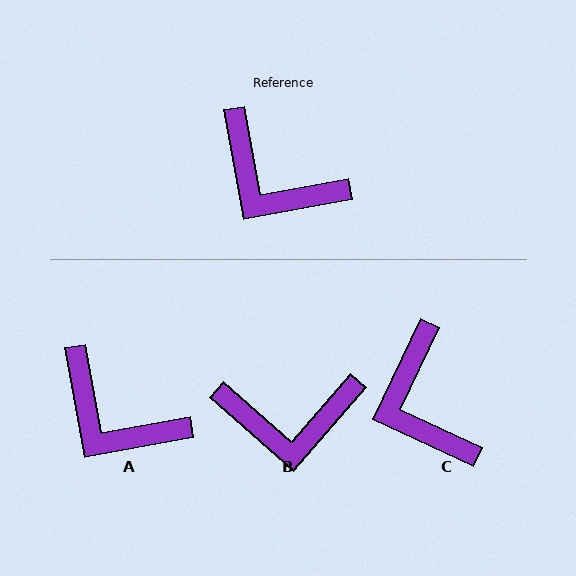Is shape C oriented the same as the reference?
No, it is off by about 36 degrees.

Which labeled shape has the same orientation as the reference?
A.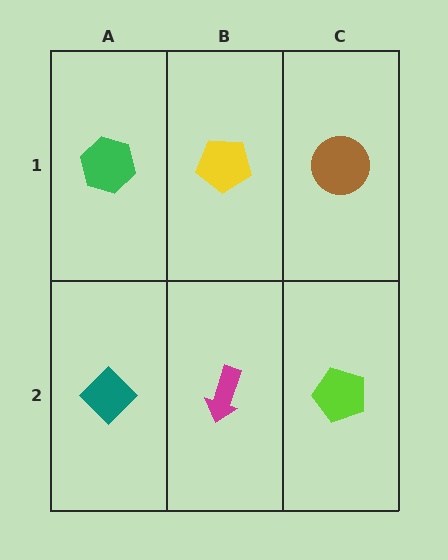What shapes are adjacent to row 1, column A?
A teal diamond (row 2, column A), a yellow pentagon (row 1, column B).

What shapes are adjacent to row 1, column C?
A lime pentagon (row 2, column C), a yellow pentagon (row 1, column B).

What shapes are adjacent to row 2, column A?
A green hexagon (row 1, column A), a magenta arrow (row 2, column B).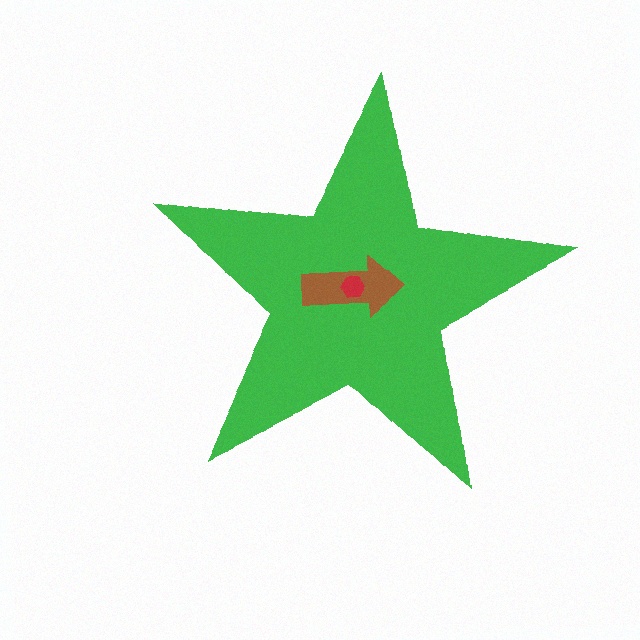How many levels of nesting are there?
3.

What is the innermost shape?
The red hexagon.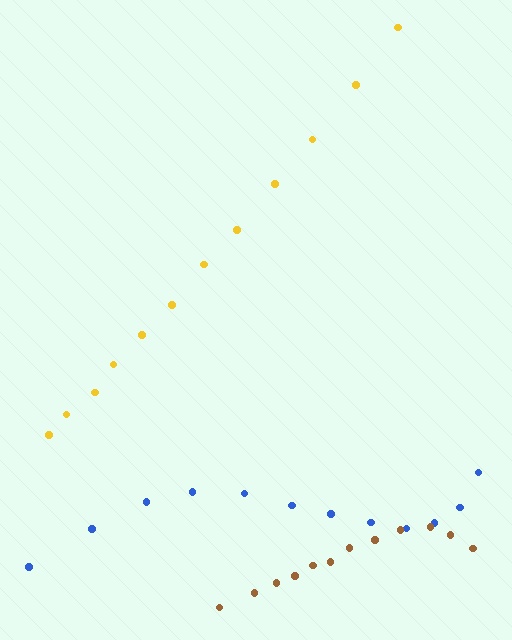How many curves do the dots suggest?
There are 3 distinct paths.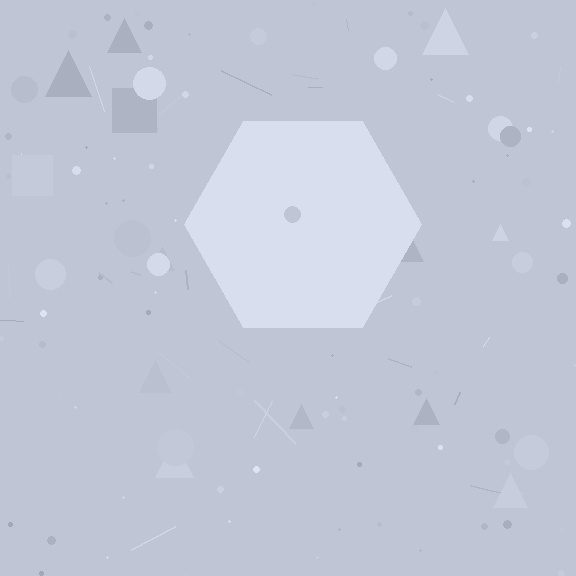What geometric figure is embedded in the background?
A hexagon is embedded in the background.